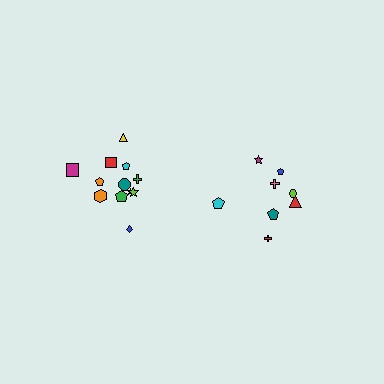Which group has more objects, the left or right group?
The left group.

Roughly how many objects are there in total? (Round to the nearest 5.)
Roughly 20 objects in total.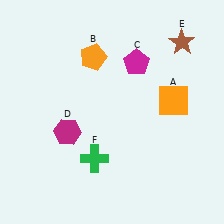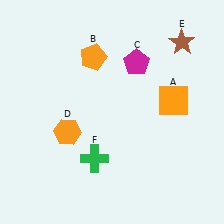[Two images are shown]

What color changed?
The hexagon (D) changed from magenta in Image 1 to orange in Image 2.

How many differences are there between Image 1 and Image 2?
There is 1 difference between the two images.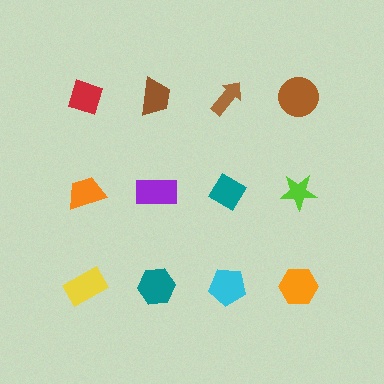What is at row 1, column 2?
A brown trapezoid.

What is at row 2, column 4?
A lime star.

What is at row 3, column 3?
A cyan pentagon.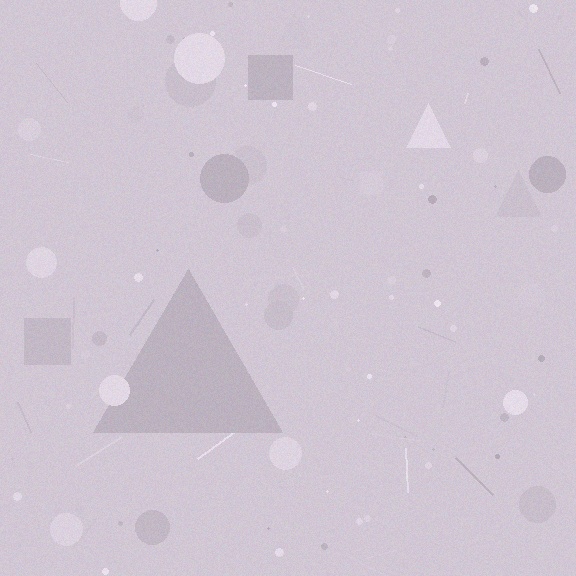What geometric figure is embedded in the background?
A triangle is embedded in the background.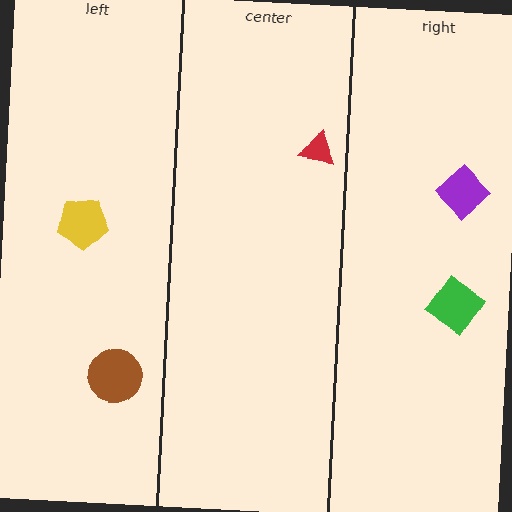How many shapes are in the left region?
2.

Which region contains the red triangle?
The center region.